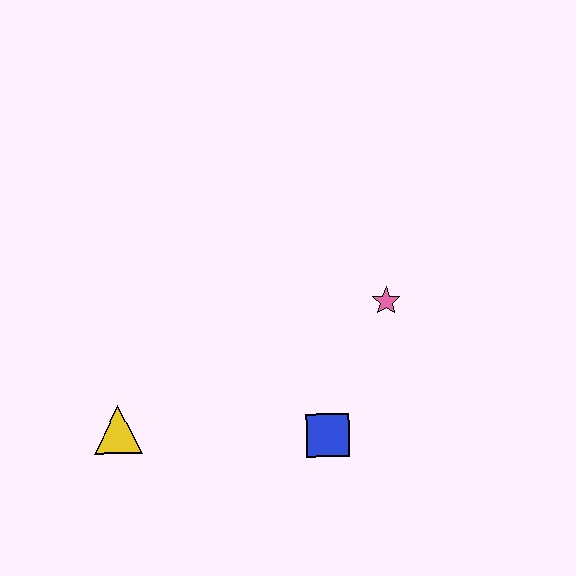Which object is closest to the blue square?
The pink star is closest to the blue square.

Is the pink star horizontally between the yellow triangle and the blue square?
No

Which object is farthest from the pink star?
The yellow triangle is farthest from the pink star.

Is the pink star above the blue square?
Yes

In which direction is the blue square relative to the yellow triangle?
The blue square is to the right of the yellow triangle.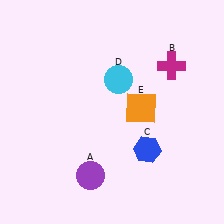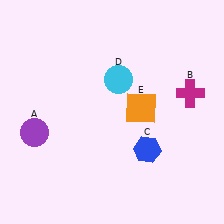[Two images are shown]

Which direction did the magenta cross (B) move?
The magenta cross (B) moved down.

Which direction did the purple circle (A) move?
The purple circle (A) moved left.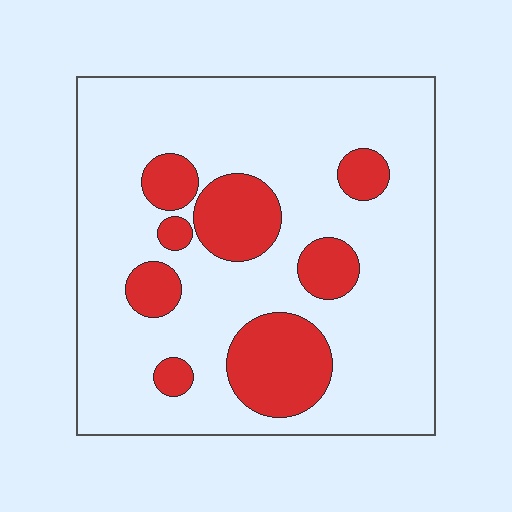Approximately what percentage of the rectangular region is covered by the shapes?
Approximately 20%.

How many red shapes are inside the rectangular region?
8.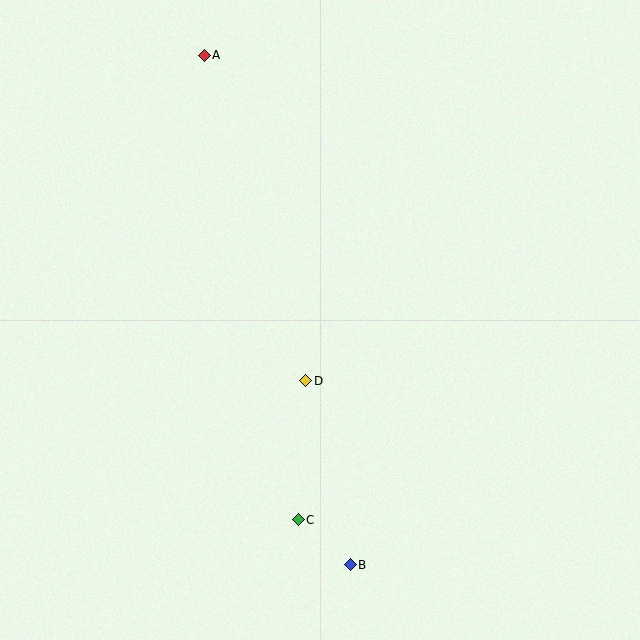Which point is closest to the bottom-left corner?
Point C is closest to the bottom-left corner.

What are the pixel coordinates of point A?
Point A is at (204, 55).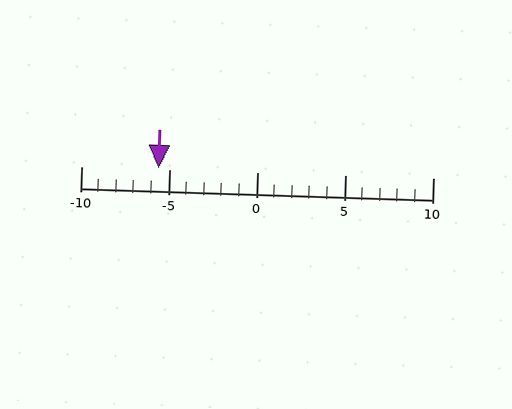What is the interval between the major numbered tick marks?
The major tick marks are spaced 5 units apart.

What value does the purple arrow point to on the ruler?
The purple arrow points to approximately -6.